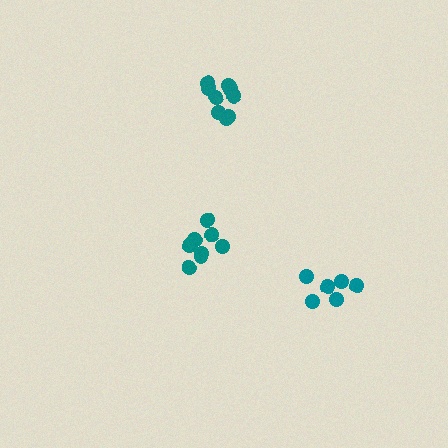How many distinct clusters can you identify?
There are 3 distinct clusters.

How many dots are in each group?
Group 1: 9 dots, Group 2: 8 dots, Group 3: 6 dots (23 total).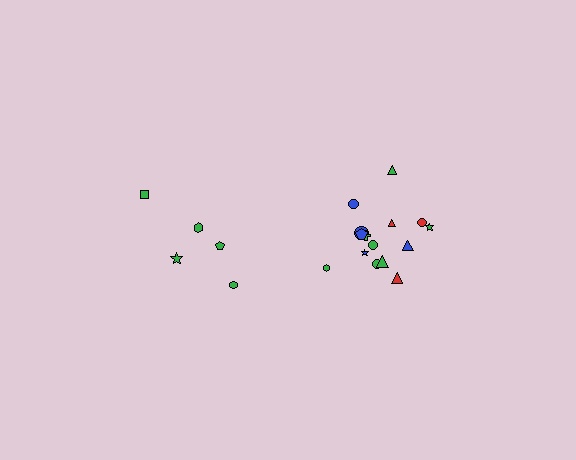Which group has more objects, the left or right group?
The right group.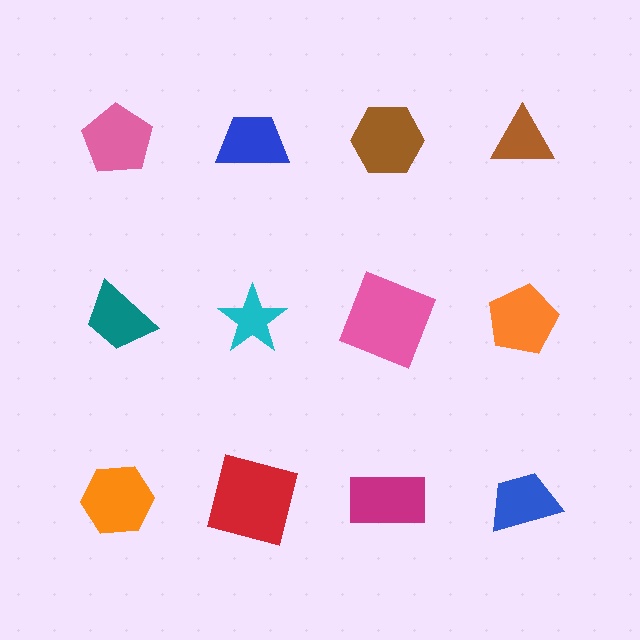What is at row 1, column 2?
A blue trapezoid.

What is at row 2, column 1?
A teal trapezoid.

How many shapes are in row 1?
4 shapes.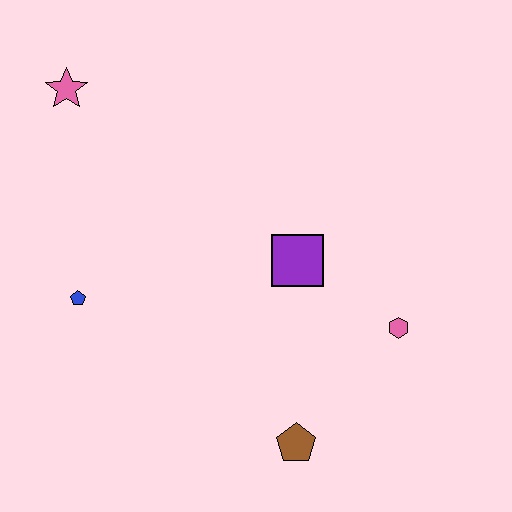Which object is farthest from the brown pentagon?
The pink star is farthest from the brown pentagon.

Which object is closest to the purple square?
The pink hexagon is closest to the purple square.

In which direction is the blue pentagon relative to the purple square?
The blue pentagon is to the left of the purple square.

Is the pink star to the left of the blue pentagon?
Yes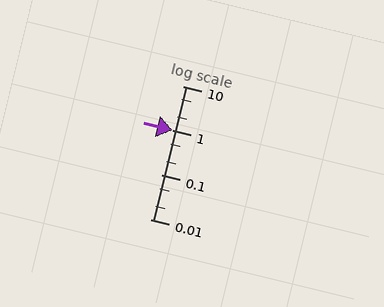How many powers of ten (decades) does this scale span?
The scale spans 3 decades, from 0.01 to 10.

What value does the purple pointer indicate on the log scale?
The pointer indicates approximately 1.